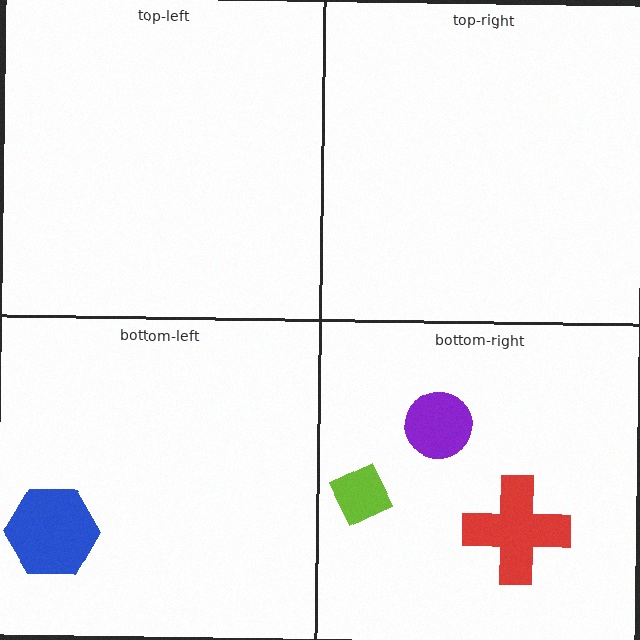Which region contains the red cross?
The bottom-right region.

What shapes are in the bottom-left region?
The blue hexagon.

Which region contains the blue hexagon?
The bottom-left region.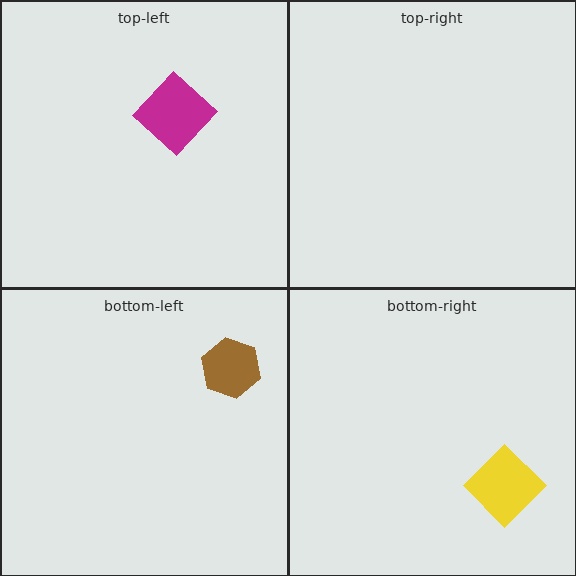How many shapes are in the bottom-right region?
1.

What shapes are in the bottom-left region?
The brown hexagon.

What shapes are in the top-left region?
The magenta diamond.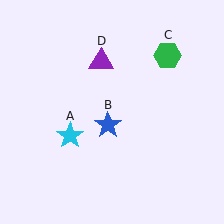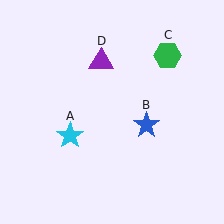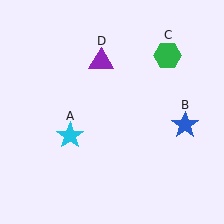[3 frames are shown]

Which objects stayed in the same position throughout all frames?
Cyan star (object A) and green hexagon (object C) and purple triangle (object D) remained stationary.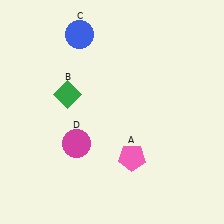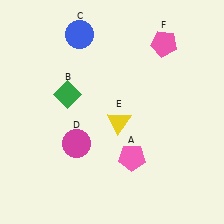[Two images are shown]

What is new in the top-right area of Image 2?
A pink pentagon (F) was added in the top-right area of Image 2.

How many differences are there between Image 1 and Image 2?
There are 2 differences between the two images.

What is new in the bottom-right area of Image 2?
A yellow triangle (E) was added in the bottom-right area of Image 2.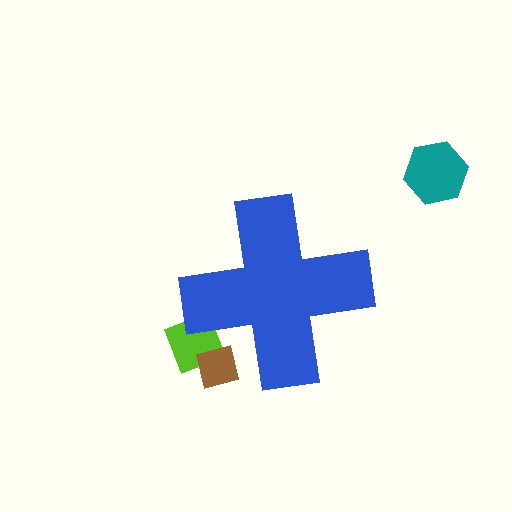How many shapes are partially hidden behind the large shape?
2 shapes are partially hidden.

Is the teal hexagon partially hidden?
No, the teal hexagon is fully visible.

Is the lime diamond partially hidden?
Yes, the lime diamond is partially hidden behind the blue cross.